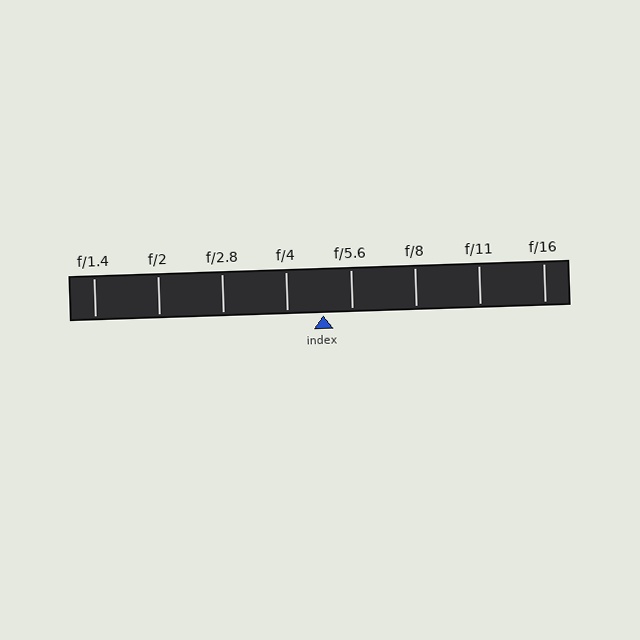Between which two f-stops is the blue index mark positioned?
The index mark is between f/4 and f/5.6.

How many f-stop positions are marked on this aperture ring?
There are 8 f-stop positions marked.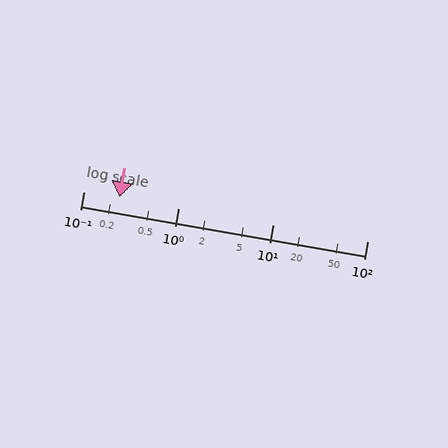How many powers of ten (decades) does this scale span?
The scale spans 3 decades, from 0.1 to 100.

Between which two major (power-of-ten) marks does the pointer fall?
The pointer is between 0.1 and 1.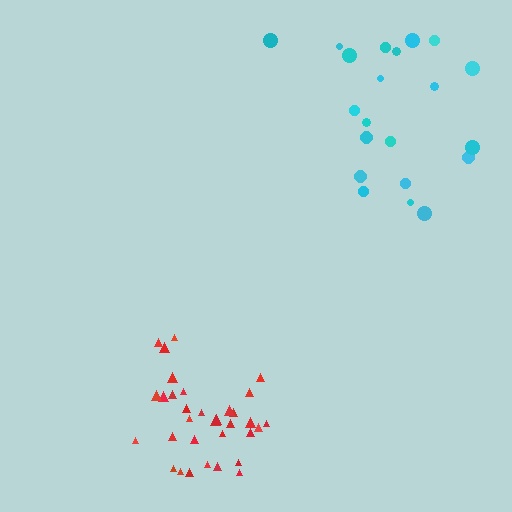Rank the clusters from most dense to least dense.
red, cyan.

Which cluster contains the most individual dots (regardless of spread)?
Red (33).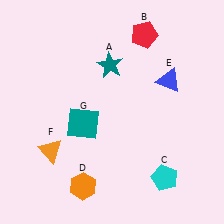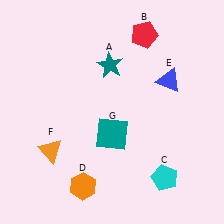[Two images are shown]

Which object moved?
The teal square (G) moved right.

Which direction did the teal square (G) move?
The teal square (G) moved right.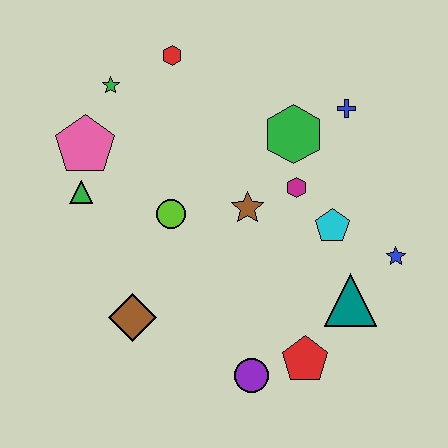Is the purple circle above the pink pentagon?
No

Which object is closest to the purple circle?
The red pentagon is closest to the purple circle.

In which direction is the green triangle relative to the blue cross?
The green triangle is to the left of the blue cross.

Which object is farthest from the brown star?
The green star is farthest from the brown star.